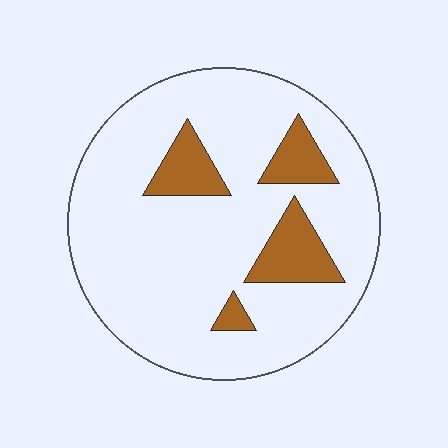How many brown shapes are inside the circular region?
4.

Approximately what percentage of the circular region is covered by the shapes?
Approximately 15%.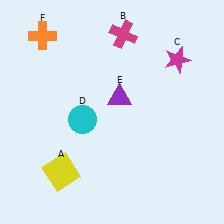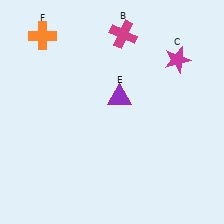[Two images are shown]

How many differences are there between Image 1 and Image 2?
There are 2 differences between the two images.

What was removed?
The cyan circle (D), the yellow square (A) were removed in Image 2.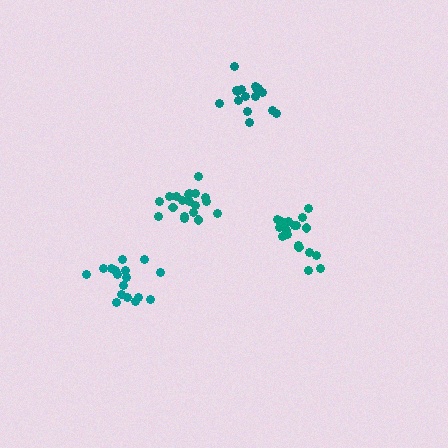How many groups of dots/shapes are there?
There are 4 groups.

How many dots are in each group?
Group 1: 17 dots, Group 2: 20 dots, Group 3: 17 dots, Group 4: 20 dots (74 total).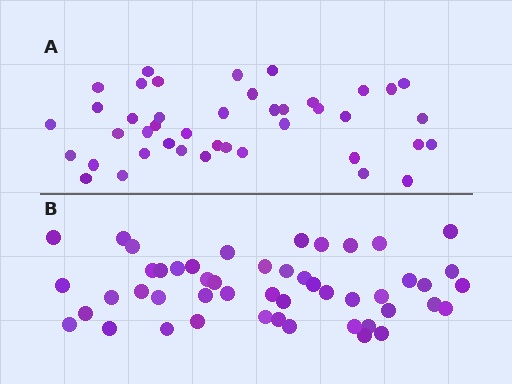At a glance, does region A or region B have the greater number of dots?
Region B (the bottom region) has more dots.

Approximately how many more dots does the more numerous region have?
Region B has roughly 8 or so more dots than region A.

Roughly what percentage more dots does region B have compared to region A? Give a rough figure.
About 15% more.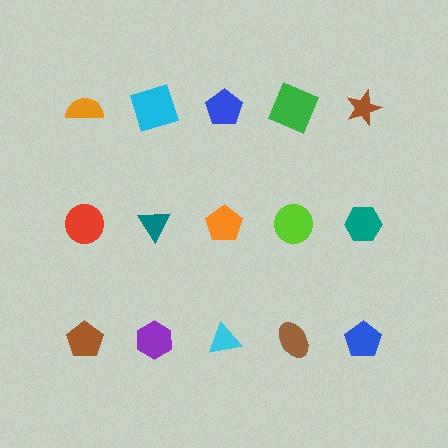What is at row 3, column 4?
A brown ellipse.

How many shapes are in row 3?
5 shapes.